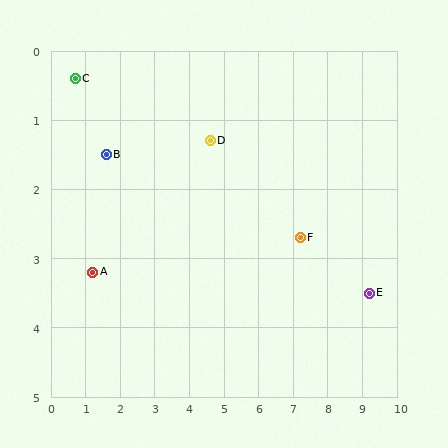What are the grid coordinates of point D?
Point D is at approximately (4.6, 1.3).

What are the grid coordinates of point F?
Point F is at approximately (7.2, 2.7).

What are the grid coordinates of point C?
Point C is at approximately (0.7, 0.4).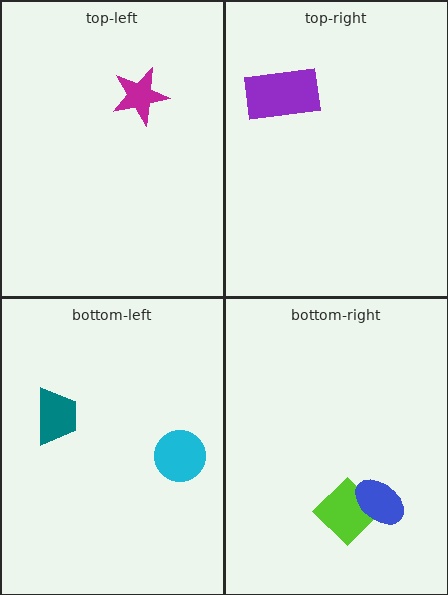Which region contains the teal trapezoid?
The bottom-left region.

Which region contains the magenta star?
The top-left region.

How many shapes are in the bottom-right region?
2.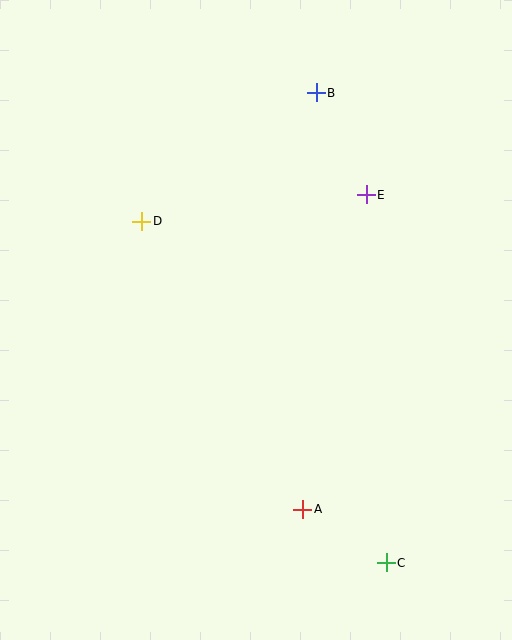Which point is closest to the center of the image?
Point D at (142, 221) is closest to the center.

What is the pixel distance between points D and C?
The distance between D and C is 420 pixels.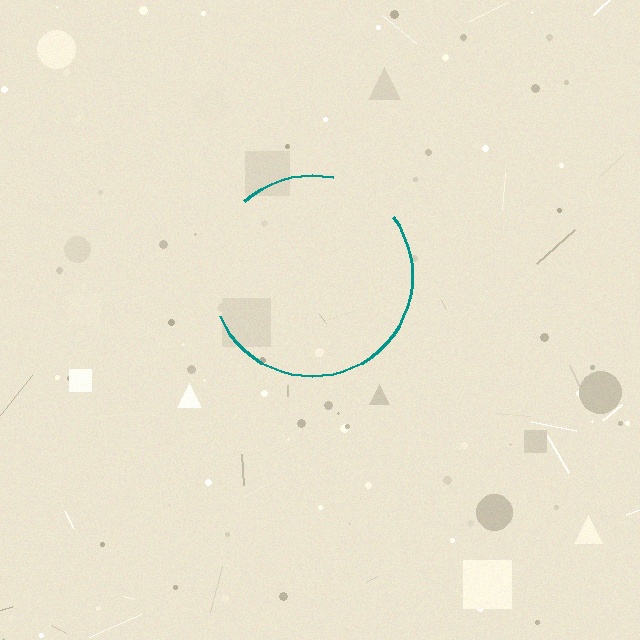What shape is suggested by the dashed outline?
The dashed outline suggests a circle.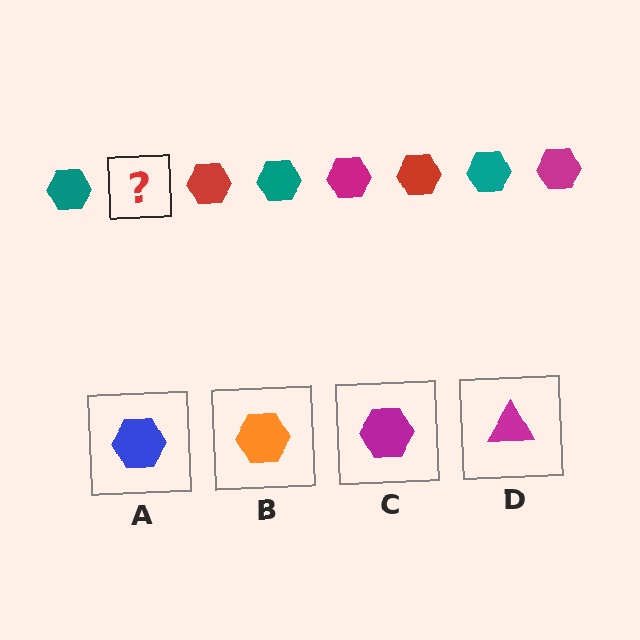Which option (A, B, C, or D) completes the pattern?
C.